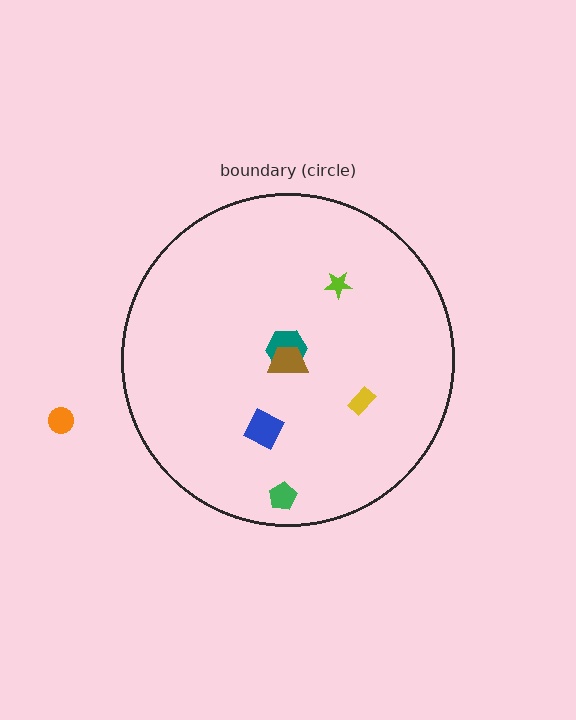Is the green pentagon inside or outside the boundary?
Inside.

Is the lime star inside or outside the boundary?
Inside.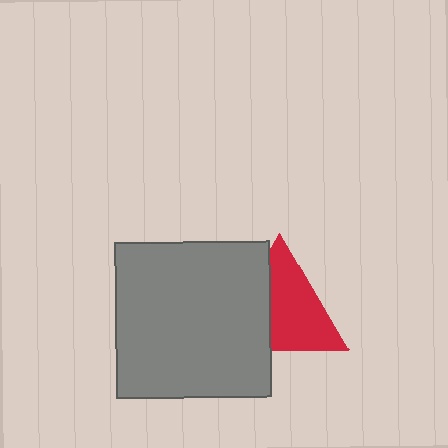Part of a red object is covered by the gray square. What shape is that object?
It is a triangle.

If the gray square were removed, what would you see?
You would see the complete red triangle.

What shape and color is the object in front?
The object in front is a gray square.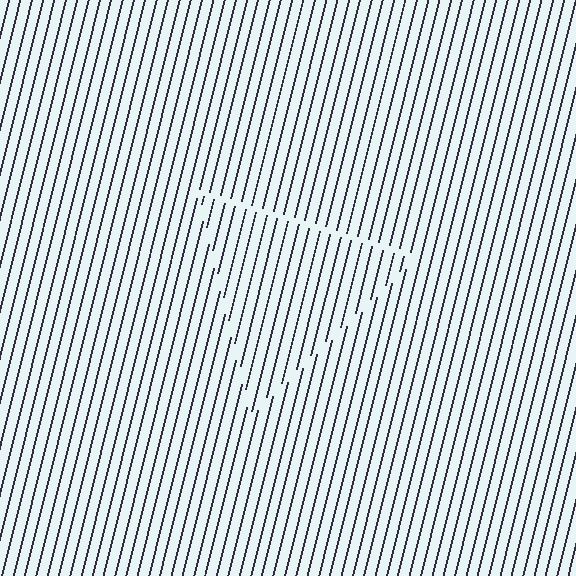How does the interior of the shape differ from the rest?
The interior of the shape contains the same grating, shifted by half a period — the contour is defined by the phase discontinuity where line-ends from the inner and outer gratings abut.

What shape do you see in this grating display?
An illusory triangle. The interior of the shape contains the same grating, shifted by half a period — the contour is defined by the phase discontinuity where line-ends from the inner and outer gratings abut.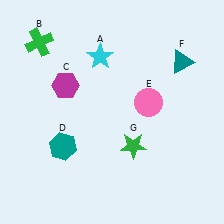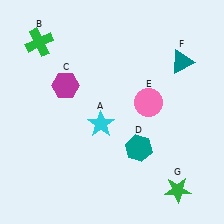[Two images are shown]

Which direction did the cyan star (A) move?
The cyan star (A) moved down.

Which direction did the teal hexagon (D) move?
The teal hexagon (D) moved right.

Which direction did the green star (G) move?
The green star (G) moved right.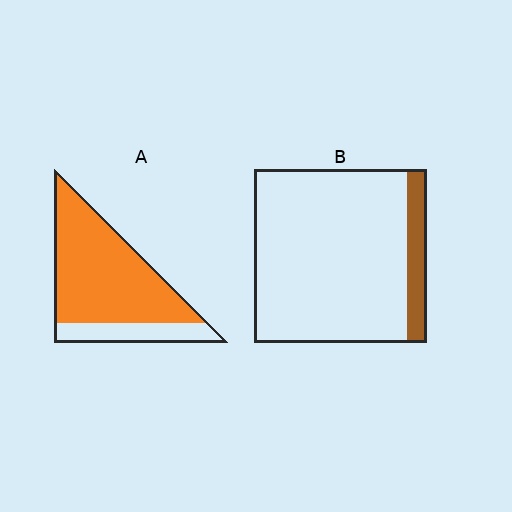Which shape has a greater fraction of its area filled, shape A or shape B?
Shape A.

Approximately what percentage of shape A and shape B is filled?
A is approximately 80% and B is approximately 10%.